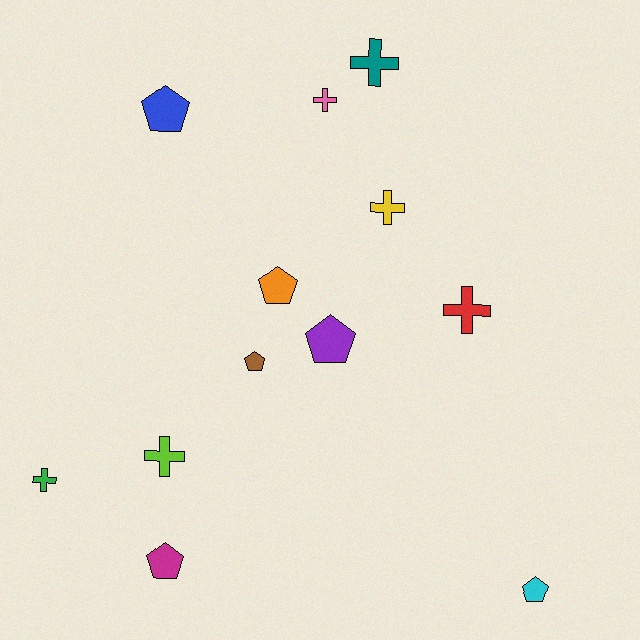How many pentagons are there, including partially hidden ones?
There are 6 pentagons.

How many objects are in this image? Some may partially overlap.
There are 12 objects.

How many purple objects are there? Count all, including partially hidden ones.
There is 1 purple object.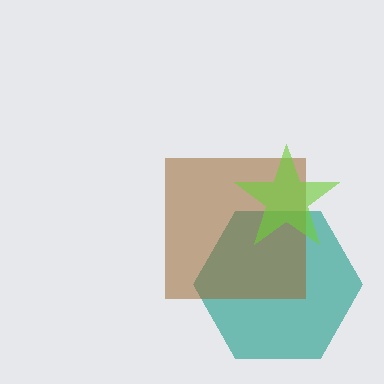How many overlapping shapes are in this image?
There are 3 overlapping shapes in the image.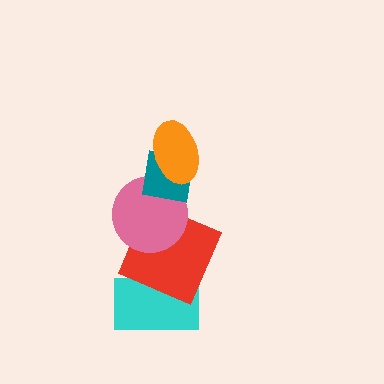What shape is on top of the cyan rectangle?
The red square is on top of the cyan rectangle.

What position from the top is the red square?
The red square is 4th from the top.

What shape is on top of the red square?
The pink circle is on top of the red square.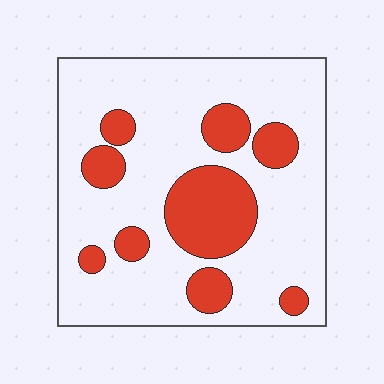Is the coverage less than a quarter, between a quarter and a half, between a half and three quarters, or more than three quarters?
Less than a quarter.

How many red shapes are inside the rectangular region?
9.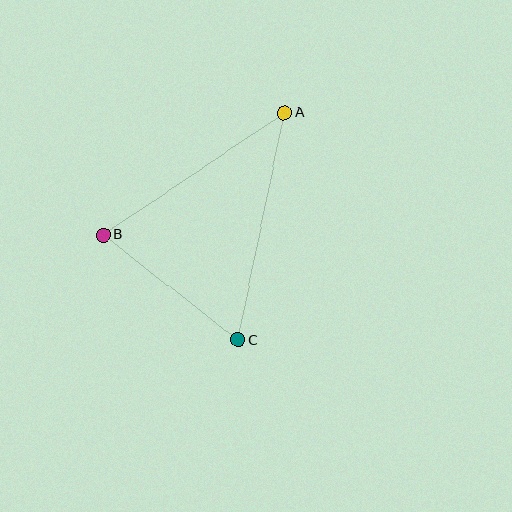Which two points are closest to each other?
Points B and C are closest to each other.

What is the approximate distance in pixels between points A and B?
The distance between A and B is approximately 219 pixels.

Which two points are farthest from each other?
Points A and C are farthest from each other.